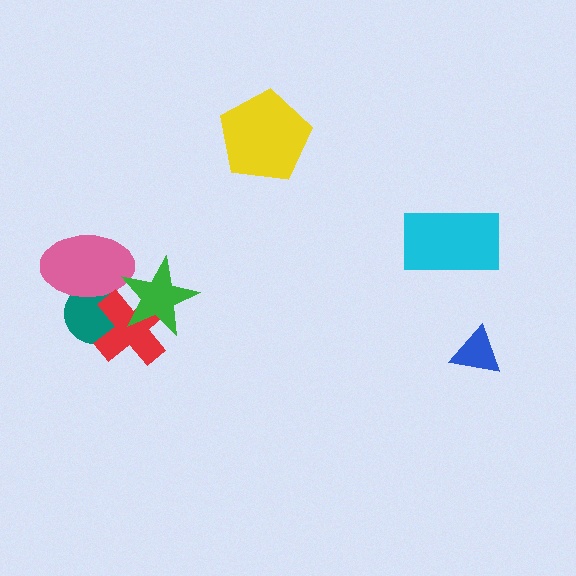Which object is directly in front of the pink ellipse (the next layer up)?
The red cross is directly in front of the pink ellipse.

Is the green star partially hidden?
No, no other shape covers it.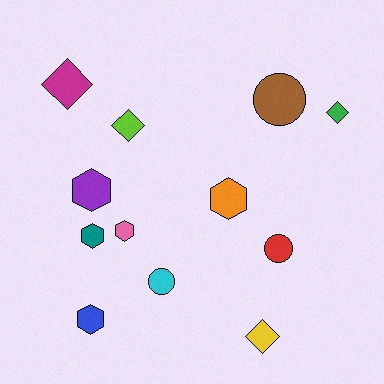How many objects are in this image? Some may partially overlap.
There are 12 objects.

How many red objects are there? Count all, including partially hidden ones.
There is 1 red object.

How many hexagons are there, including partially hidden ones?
There are 5 hexagons.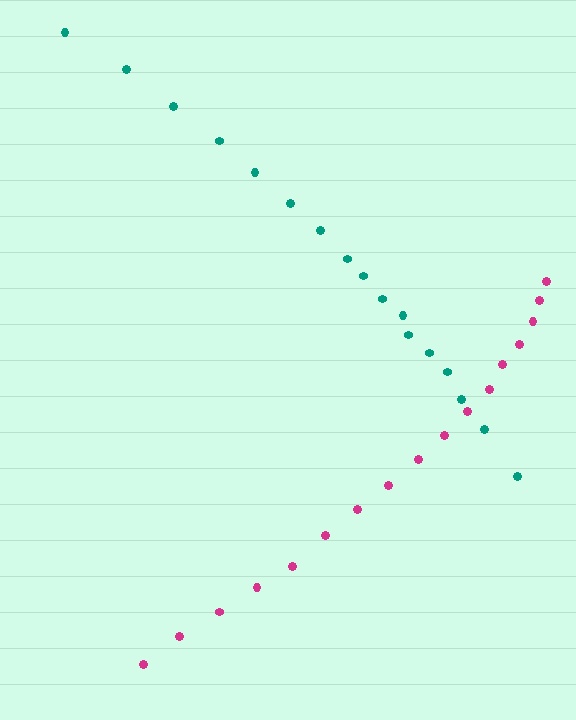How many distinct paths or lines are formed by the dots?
There are 2 distinct paths.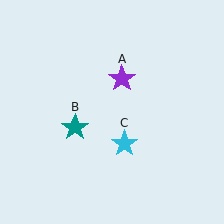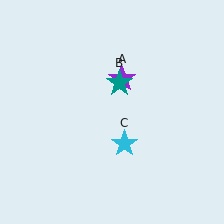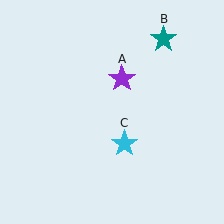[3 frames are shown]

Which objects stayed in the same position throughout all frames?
Purple star (object A) and cyan star (object C) remained stationary.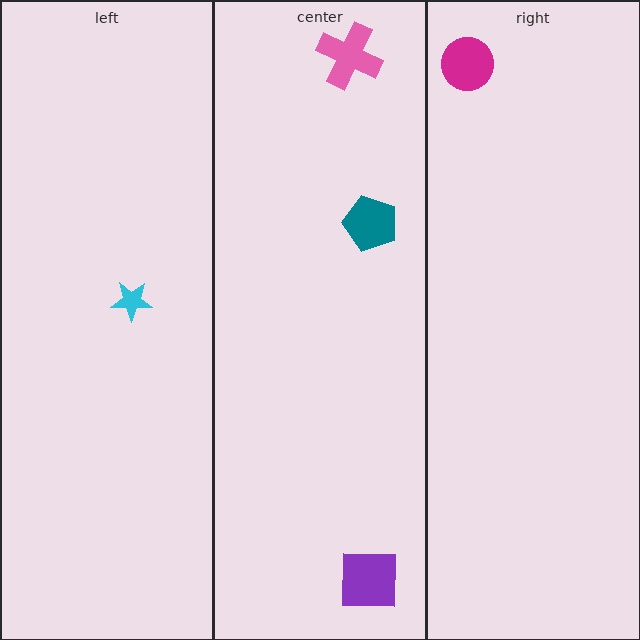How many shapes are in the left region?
1.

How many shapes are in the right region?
1.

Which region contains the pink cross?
The center region.